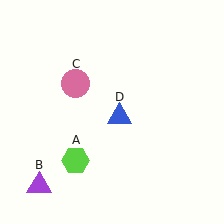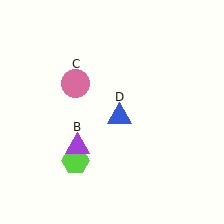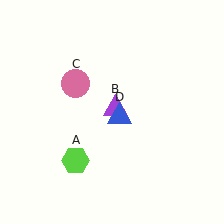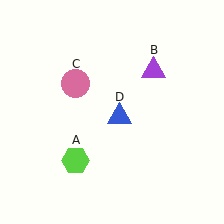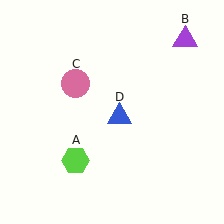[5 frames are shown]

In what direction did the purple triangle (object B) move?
The purple triangle (object B) moved up and to the right.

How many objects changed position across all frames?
1 object changed position: purple triangle (object B).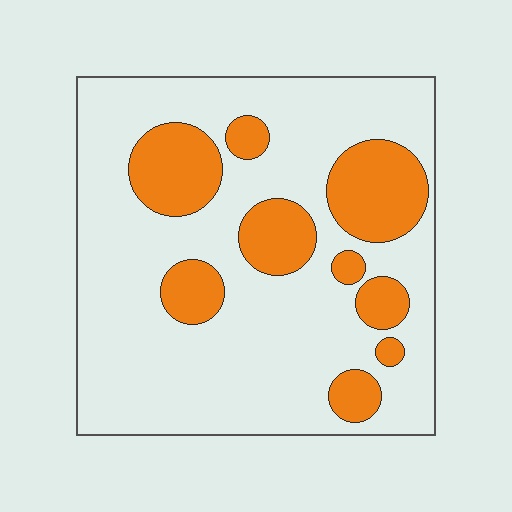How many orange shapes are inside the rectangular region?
9.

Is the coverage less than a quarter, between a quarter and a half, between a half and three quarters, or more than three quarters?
Less than a quarter.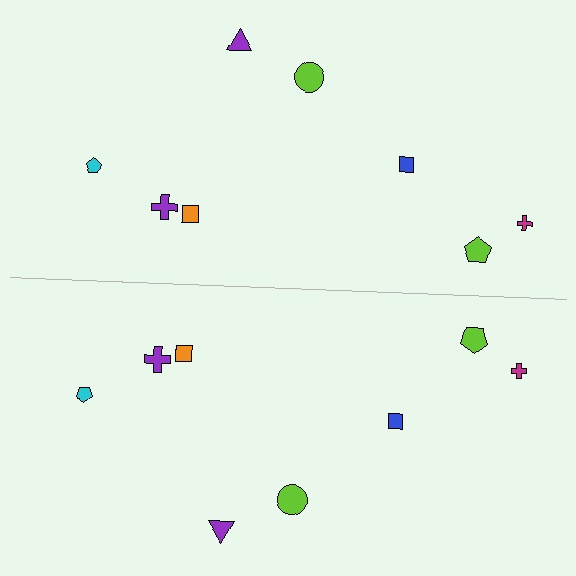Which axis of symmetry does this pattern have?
The pattern has a horizontal axis of symmetry running through the center of the image.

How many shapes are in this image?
There are 16 shapes in this image.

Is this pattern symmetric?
Yes, this pattern has bilateral (reflection) symmetry.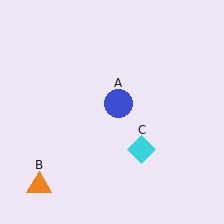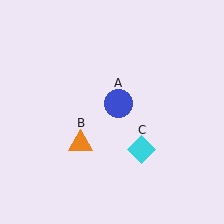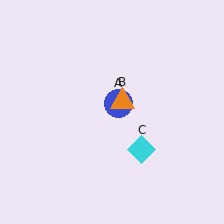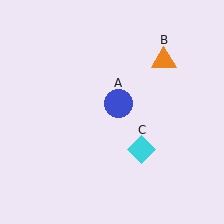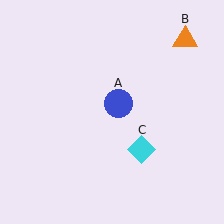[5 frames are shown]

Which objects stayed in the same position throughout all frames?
Blue circle (object A) and cyan diamond (object C) remained stationary.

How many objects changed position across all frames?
1 object changed position: orange triangle (object B).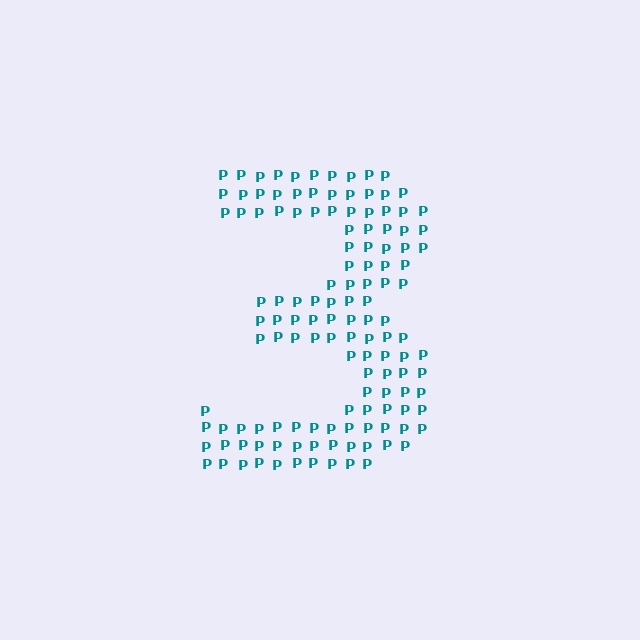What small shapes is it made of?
It is made of small letter P's.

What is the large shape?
The large shape is the digit 3.